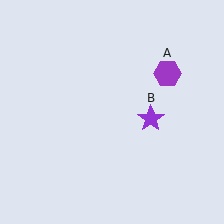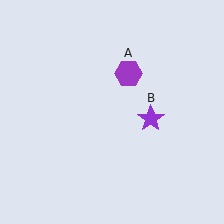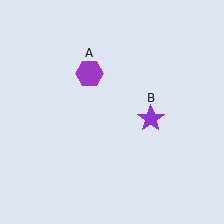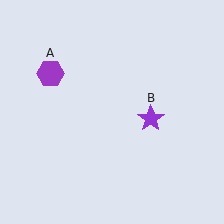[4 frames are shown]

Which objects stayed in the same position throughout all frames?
Purple star (object B) remained stationary.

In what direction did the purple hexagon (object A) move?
The purple hexagon (object A) moved left.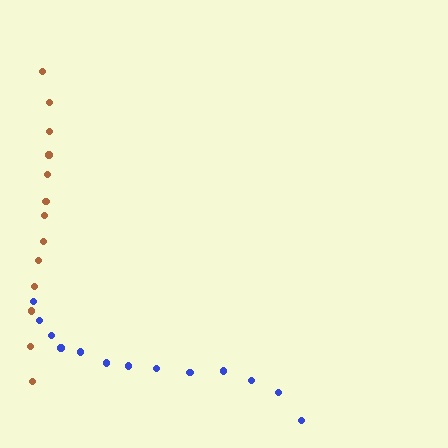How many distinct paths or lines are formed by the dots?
There are 2 distinct paths.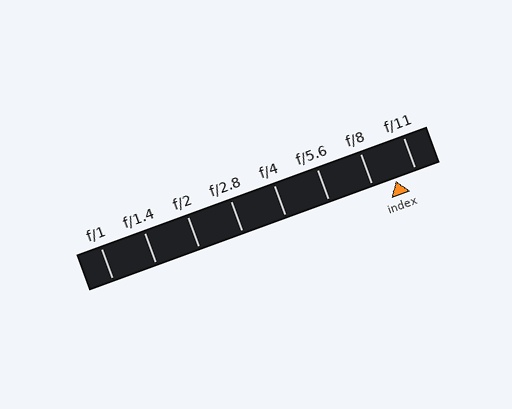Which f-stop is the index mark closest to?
The index mark is closest to f/11.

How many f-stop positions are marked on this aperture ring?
There are 8 f-stop positions marked.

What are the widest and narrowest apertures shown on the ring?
The widest aperture shown is f/1 and the narrowest is f/11.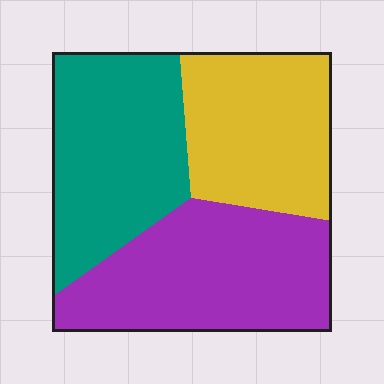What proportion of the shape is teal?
Teal takes up about one third (1/3) of the shape.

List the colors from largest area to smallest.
From largest to smallest: purple, teal, yellow.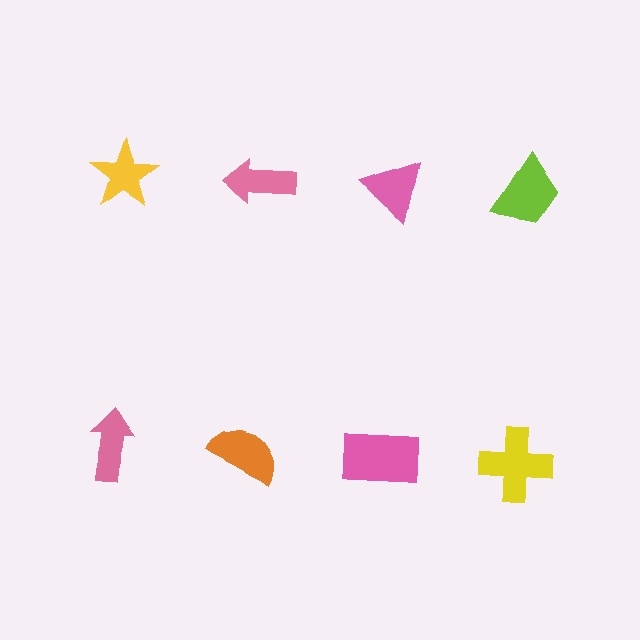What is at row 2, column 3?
A pink rectangle.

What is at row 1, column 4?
A lime trapezoid.